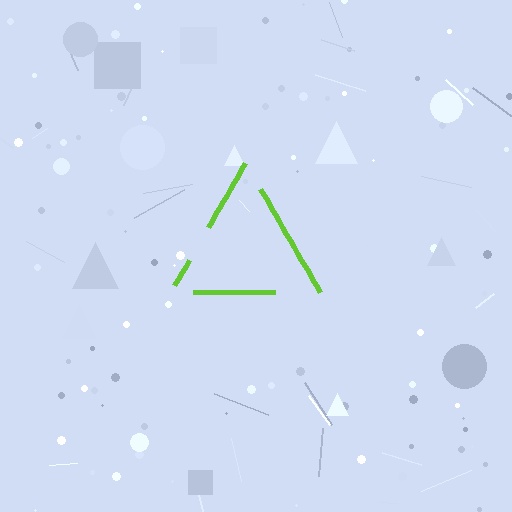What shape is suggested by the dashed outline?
The dashed outline suggests a triangle.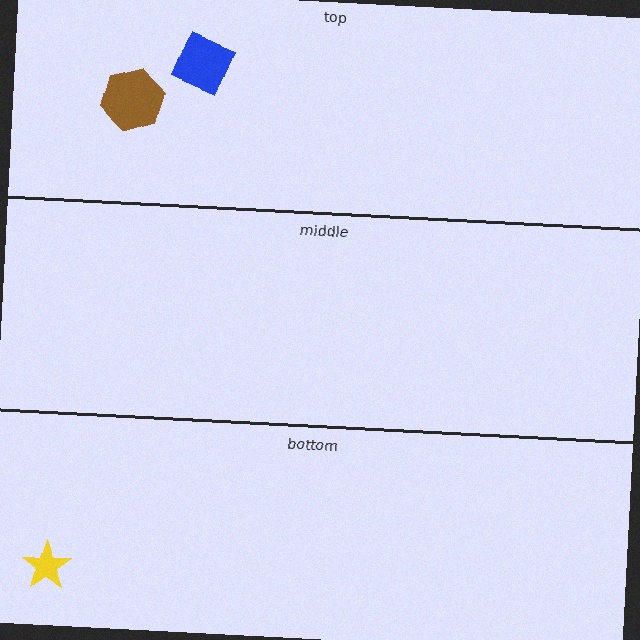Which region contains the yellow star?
The bottom region.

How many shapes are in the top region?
2.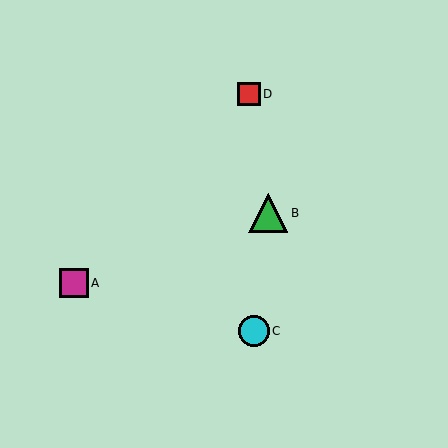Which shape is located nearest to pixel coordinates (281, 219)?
The green triangle (labeled B) at (268, 213) is nearest to that location.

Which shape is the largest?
The green triangle (labeled B) is the largest.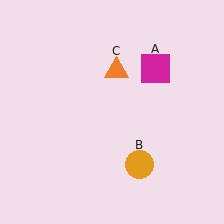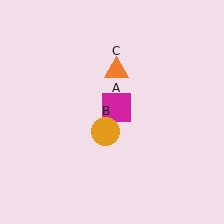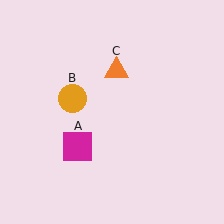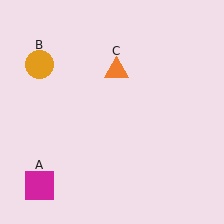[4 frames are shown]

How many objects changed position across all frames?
2 objects changed position: magenta square (object A), orange circle (object B).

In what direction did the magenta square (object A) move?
The magenta square (object A) moved down and to the left.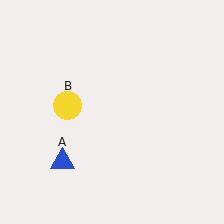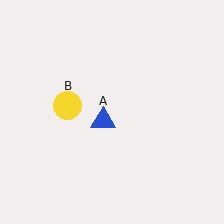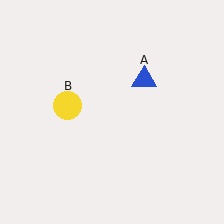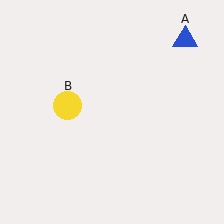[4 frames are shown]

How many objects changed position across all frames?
1 object changed position: blue triangle (object A).